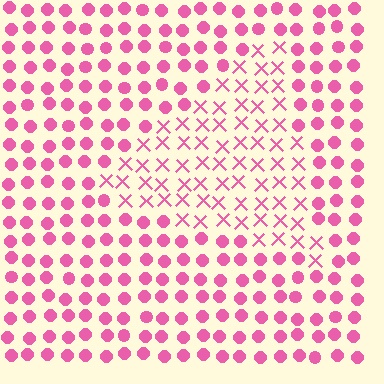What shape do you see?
I see a triangle.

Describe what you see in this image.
The image is filled with small pink elements arranged in a uniform grid. A triangle-shaped region contains X marks, while the surrounding area contains circles. The boundary is defined purely by the change in element shape.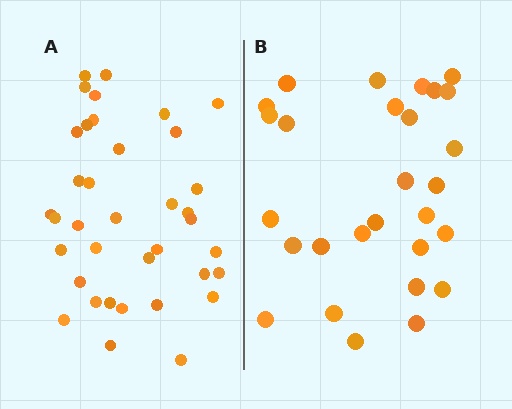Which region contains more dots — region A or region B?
Region A (the left region) has more dots.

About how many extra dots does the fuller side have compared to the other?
Region A has roughly 8 or so more dots than region B.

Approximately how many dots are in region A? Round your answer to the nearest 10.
About 40 dots. (The exact count is 37, which rounds to 40.)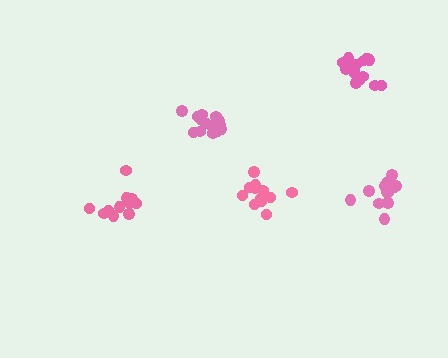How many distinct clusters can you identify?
There are 5 distinct clusters.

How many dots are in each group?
Group 1: 15 dots, Group 2: 13 dots, Group 3: 16 dots, Group 4: 14 dots, Group 5: 11 dots (69 total).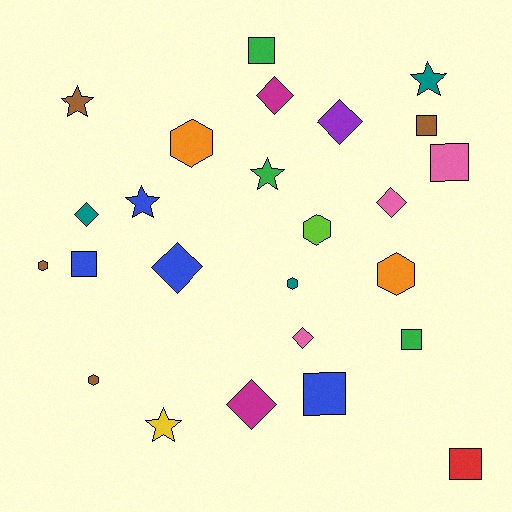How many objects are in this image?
There are 25 objects.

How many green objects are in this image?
There are 3 green objects.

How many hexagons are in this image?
There are 6 hexagons.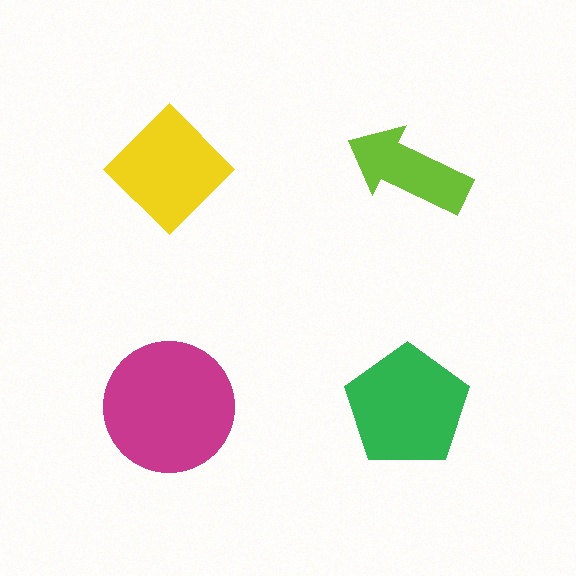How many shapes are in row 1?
2 shapes.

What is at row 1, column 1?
A yellow diamond.